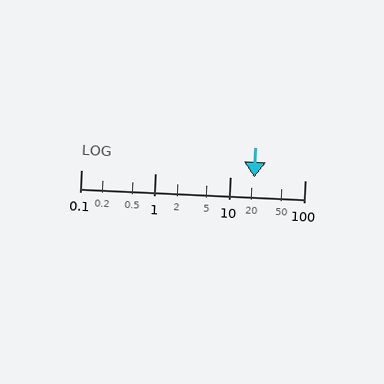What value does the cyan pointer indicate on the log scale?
The pointer indicates approximately 21.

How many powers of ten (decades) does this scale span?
The scale spans 3 decades, from 0.1 to 100.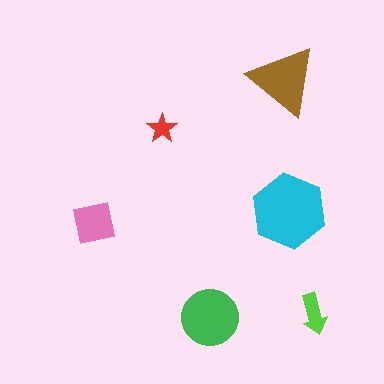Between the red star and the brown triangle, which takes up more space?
The brown triangle.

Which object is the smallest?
The red star.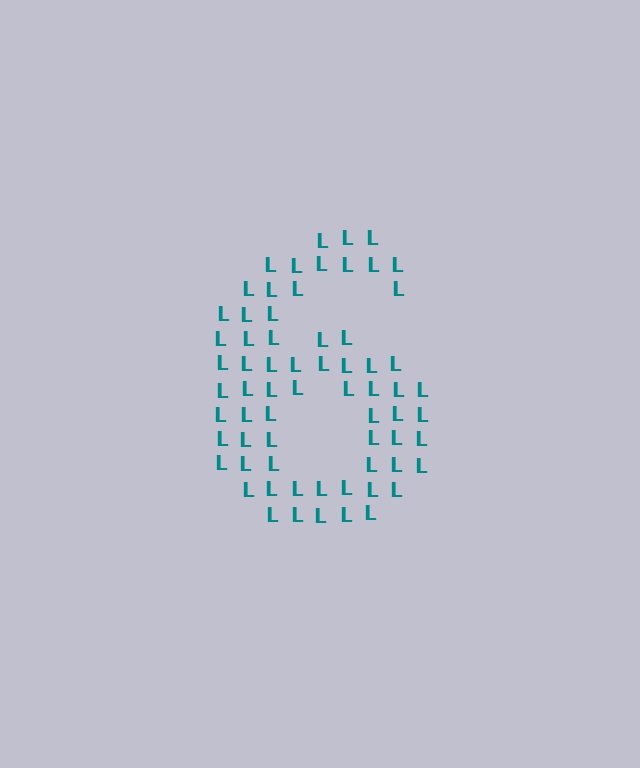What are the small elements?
The small elements are letter L's.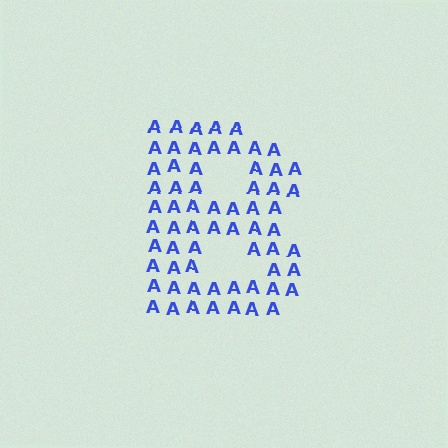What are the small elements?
The small elements are letter A's.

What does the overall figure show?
The overall figure shows the letter B.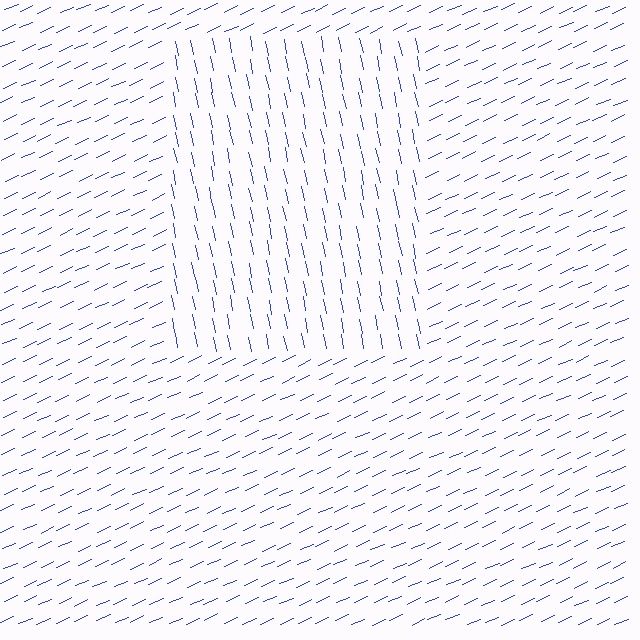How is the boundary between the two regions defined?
The boundary is defined purely by a change in line orientation (approximately 77 degrees difference). All lines are the same color and thickness.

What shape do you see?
I see a rectangle.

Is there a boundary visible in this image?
Yes, there is a texture boundary formed by a change in line orientation.